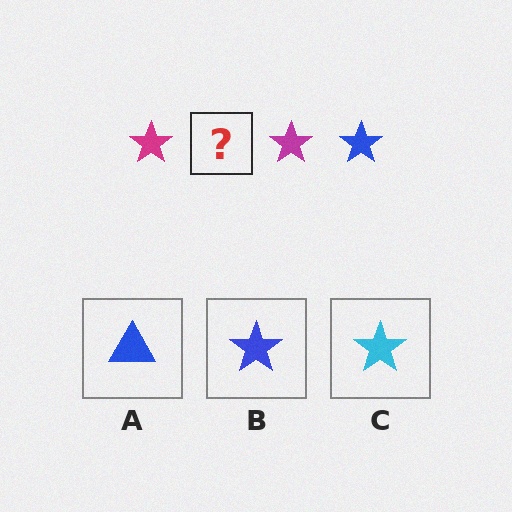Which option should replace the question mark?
Option B.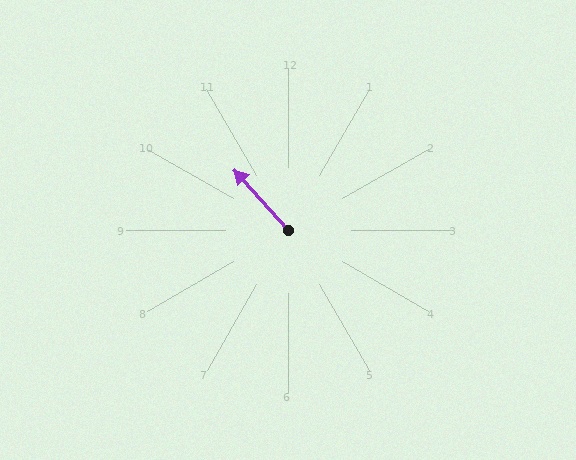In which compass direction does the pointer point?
Northwest.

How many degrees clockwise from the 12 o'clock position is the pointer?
Approximately 318 degrees.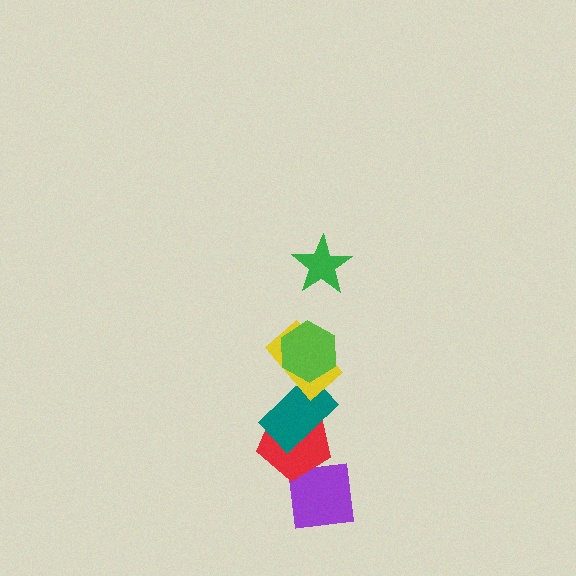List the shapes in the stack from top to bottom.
From top to bottom: the green star, the lime hexagon, the yellow rectangle, the teal rectangle, the red pentagon, the purple square.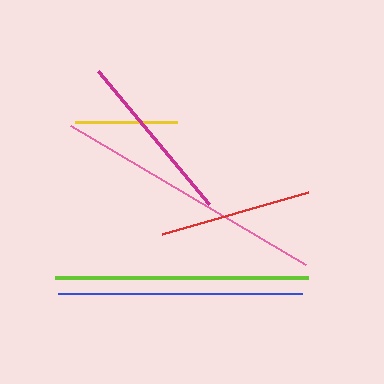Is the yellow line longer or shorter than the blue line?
The blue line is longer than the yellow line.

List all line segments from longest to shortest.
From longest to shortest: pink, lime, blue, magenta, red, yellow.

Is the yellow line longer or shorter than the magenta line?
The magenta line is longer than the yellow line.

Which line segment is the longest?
The pink line is the longest at approximately 273 pixels.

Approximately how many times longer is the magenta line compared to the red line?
The magenta line is approximately 1.1 times the length of the red line.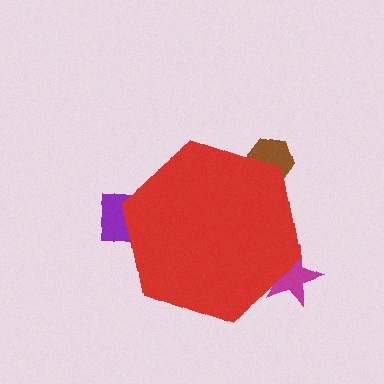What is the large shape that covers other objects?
A red hexagon.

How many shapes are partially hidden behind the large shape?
3 shapes are partially hidden.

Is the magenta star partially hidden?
Yes, the magenta star is partially hidden behind the red hexagon.